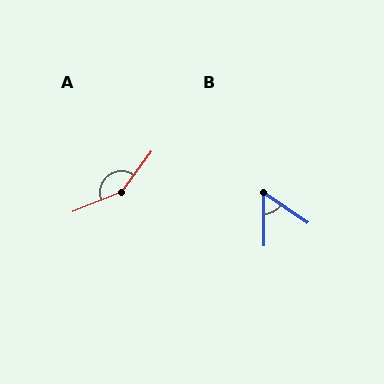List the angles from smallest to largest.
B (55°), A (149°).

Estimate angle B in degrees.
Approximately 55 degrees.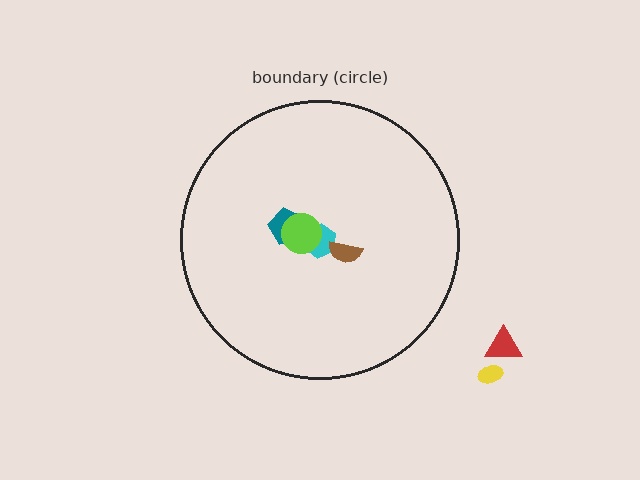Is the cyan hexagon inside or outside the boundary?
Inside.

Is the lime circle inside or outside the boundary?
Inside.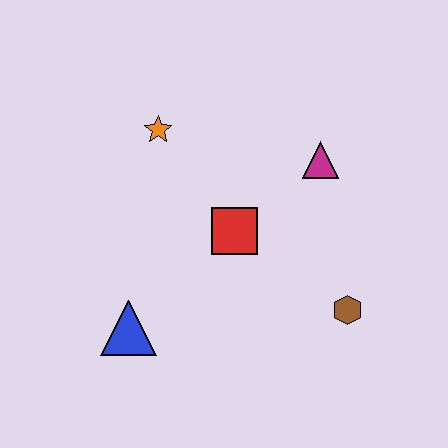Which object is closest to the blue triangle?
The red square is closest to the blue triangle.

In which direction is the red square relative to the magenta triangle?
The red square is to the left of the magenta triangle.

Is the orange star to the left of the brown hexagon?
Yes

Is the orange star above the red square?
Yes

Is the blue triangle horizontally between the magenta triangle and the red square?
No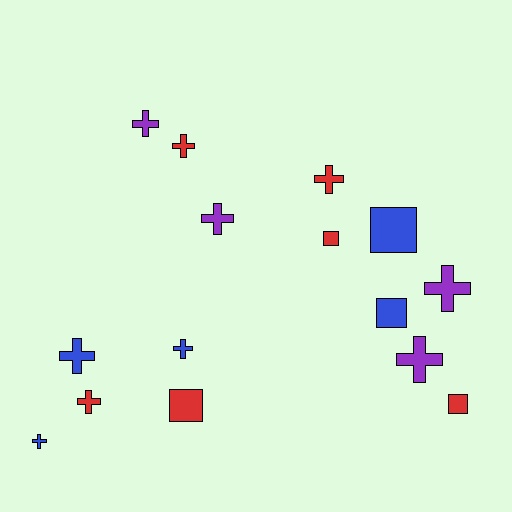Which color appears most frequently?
Red, with 6 objects.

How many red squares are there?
There are 3 red squares.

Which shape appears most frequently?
Cross, with 10 objects.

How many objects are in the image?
There are 15 objects.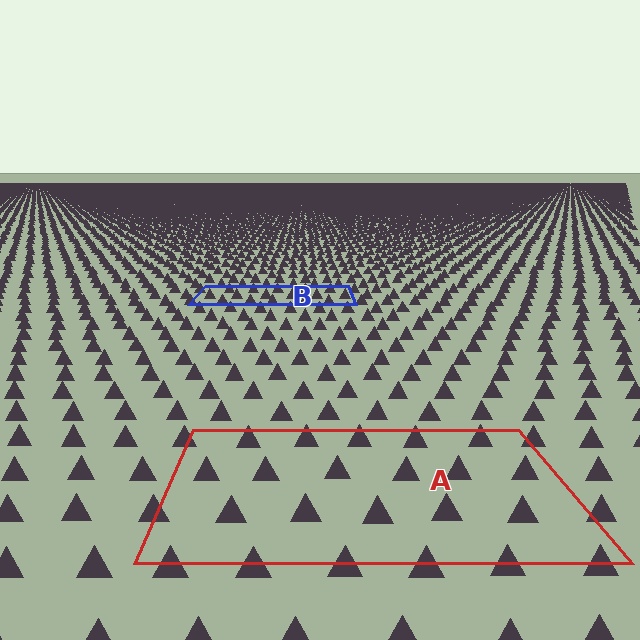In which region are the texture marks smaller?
The texture marks are smaller in region B, because it is farther away.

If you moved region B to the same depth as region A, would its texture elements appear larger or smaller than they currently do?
They would appear larger. At a closer depth, the same texture elements are projected at a bigger on-screen size.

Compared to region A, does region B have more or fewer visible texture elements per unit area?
Region B has more texture elements per unit area — they are packed more densely because it is farther away.